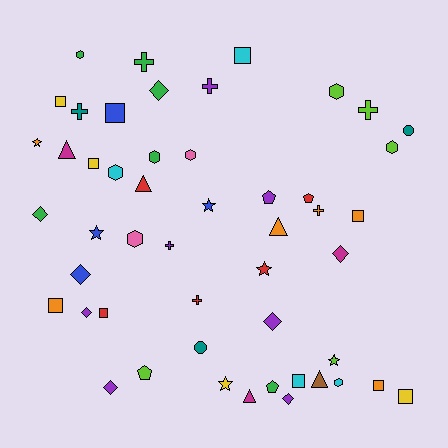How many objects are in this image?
There are 50 objects.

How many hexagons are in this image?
There are 8 hexagons.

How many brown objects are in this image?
There is 1 brown object.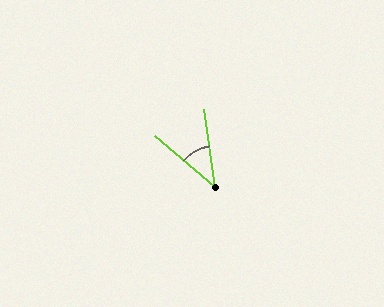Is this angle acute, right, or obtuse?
It is acute.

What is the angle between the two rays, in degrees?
Approximately 41 degrees.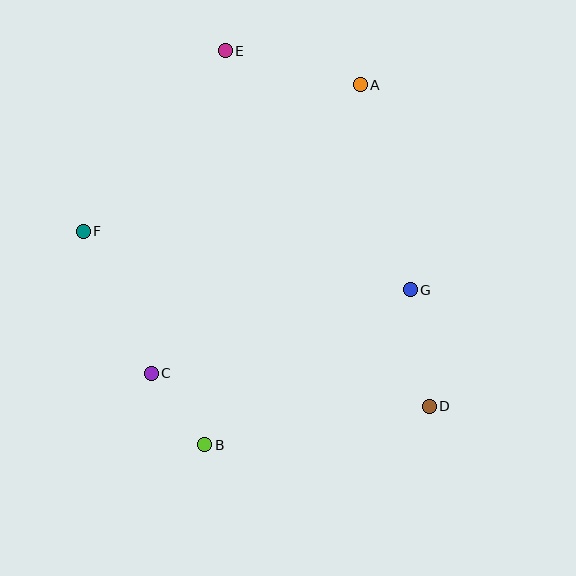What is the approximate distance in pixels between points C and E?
The distance between C and E is approximately 331 pixels.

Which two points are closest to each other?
Points B and C are closest to each other.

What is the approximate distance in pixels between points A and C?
The distance between A and C is approximately 356 pixels.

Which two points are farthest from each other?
Points D and E are farthest from each other.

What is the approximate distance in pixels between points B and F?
The distance between B and F is approximately 246 pixels.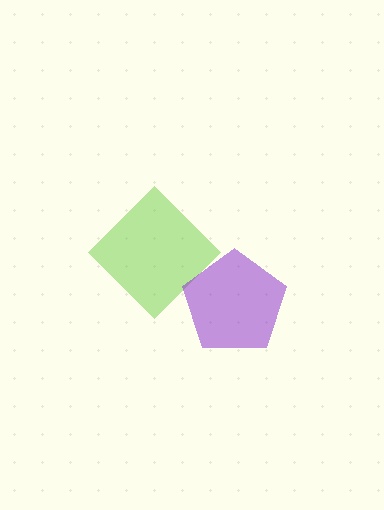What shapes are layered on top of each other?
The layered shapes are: a lime diamond, a purple pentagon.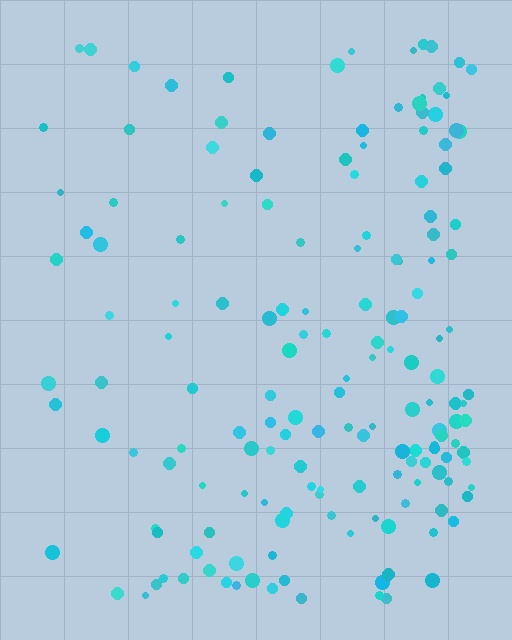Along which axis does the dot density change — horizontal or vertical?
Horizontal.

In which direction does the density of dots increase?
From left to right, with the right side densest.